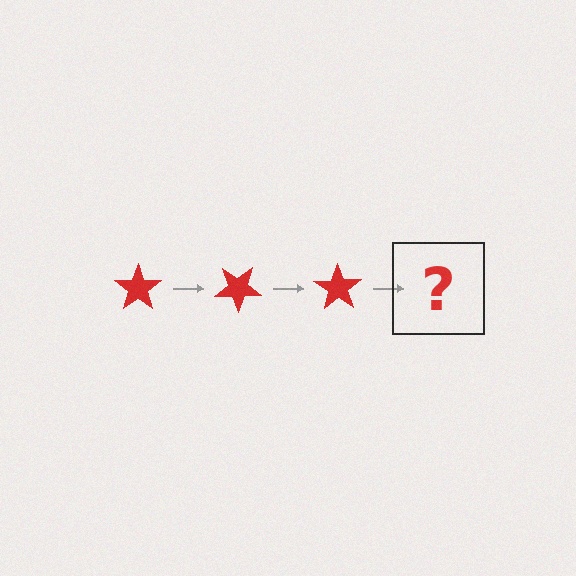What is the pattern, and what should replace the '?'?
The pattern is that the star rotates 35 degrees each step. The '?' should be a red star rotated 105 degrees.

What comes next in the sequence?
The next element should be a red star rotated 105 degrees.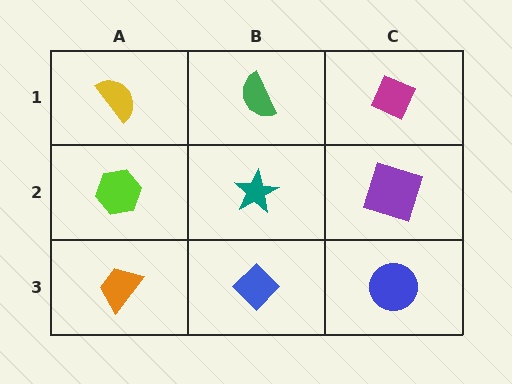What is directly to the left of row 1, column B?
A yellow semicircle.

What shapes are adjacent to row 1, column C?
A purple square (row 2, column C), a green semicircle (row 1, column B).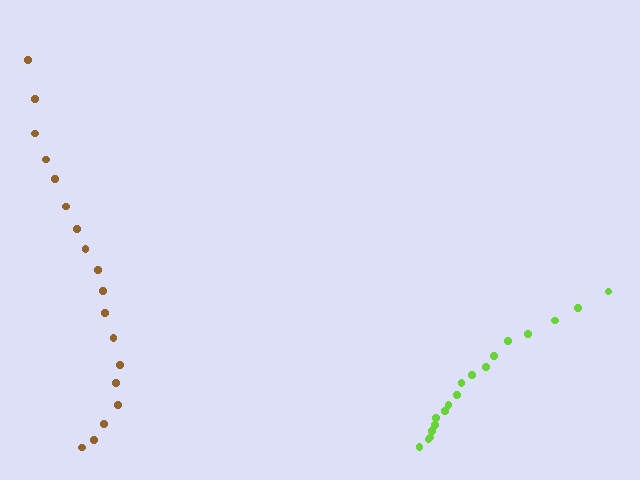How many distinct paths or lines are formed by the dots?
There are 2 distinct paths.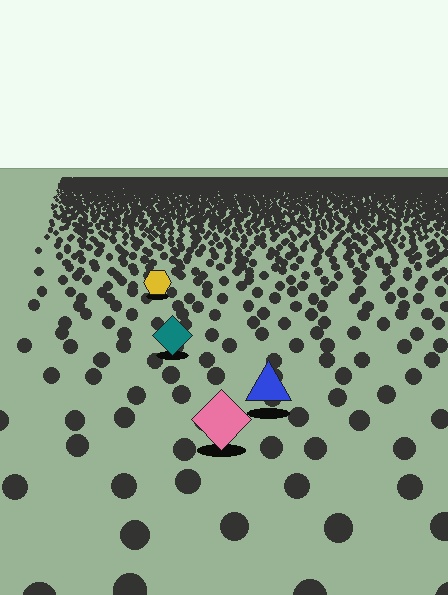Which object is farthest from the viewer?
The yellow hexagon is farthest from the viewer. It appears smaller and the ground texture around it is denser.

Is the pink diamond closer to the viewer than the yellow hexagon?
Yes. The pink diamond is closer — you can tell from the texture gradient: the ground texture is coarser near it.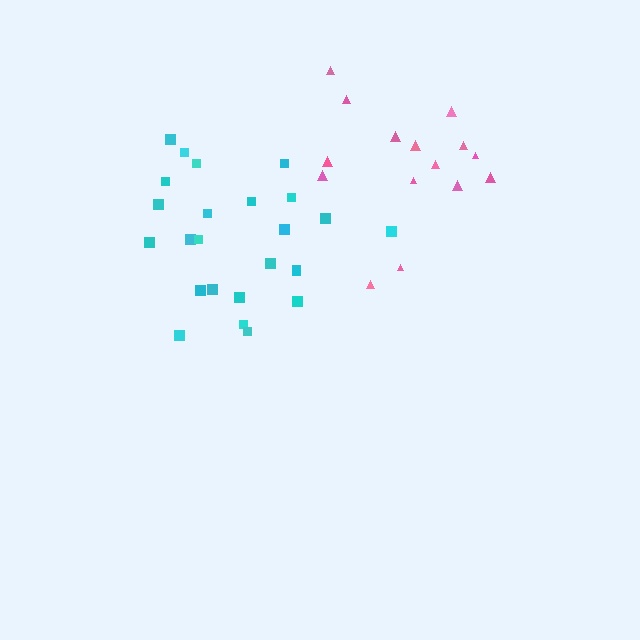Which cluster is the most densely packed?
Cyan.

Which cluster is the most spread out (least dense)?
Pink.